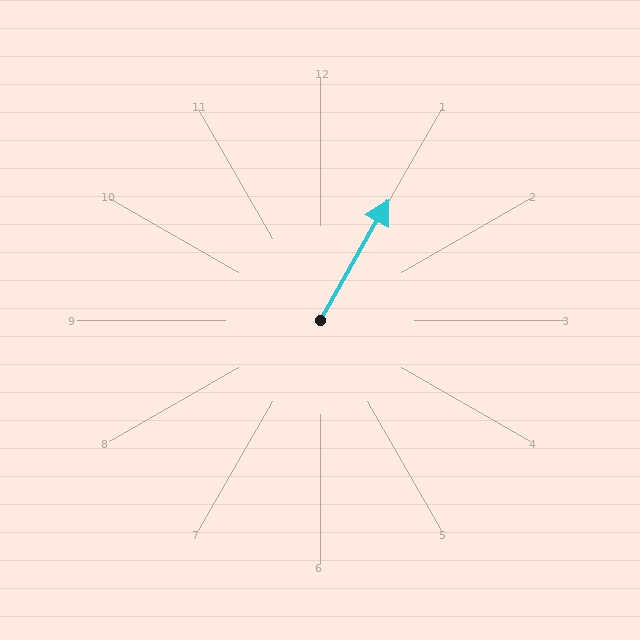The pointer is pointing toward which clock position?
Roughly 1 o'clock.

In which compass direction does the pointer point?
Northeast.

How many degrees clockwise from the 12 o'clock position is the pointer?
Approximately 30 degrees.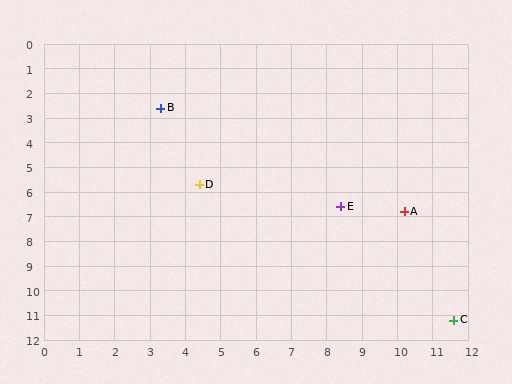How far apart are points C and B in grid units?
Points C and B are about 12.0 grid units apart.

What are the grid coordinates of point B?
Point B is at approximately (3.3, 2.6).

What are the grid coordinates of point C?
Point C is at approximately (11.6, 11.2).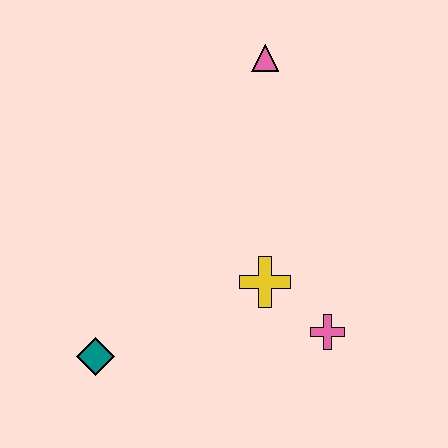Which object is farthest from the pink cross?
The pink triangle is farthest from the pink cross.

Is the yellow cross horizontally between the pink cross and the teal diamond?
Yes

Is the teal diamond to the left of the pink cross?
Yes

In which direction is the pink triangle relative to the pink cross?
The pink triangle is above the pink cross.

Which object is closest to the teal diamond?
The yellow cross is closest to the teal diamond.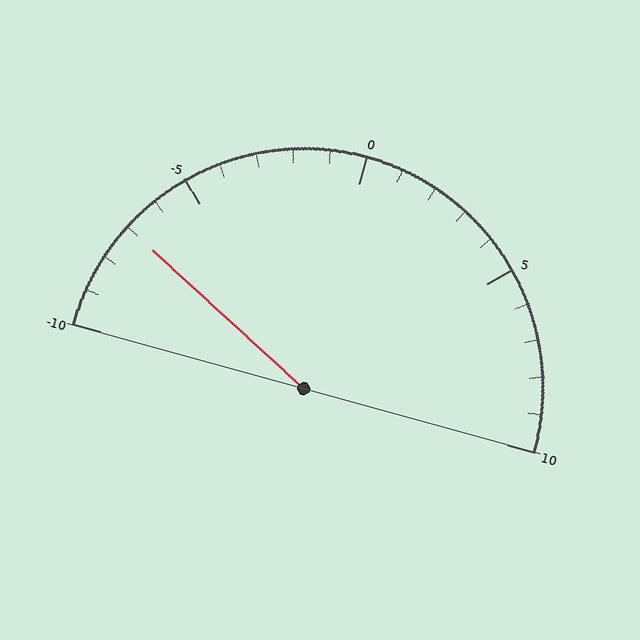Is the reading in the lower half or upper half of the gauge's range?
The reading is in the lower half of the range (-10 to 10).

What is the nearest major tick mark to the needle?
The nearest major tick mark is -5.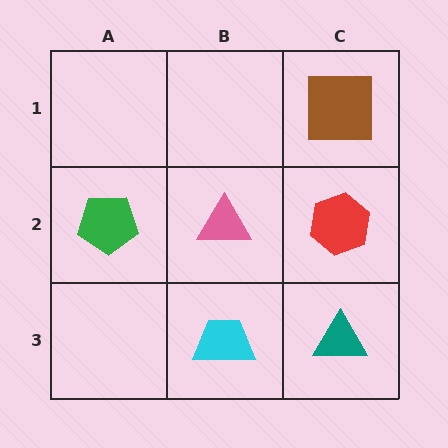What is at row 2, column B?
A pink triangle.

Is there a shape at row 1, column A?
No, that cell is empty.